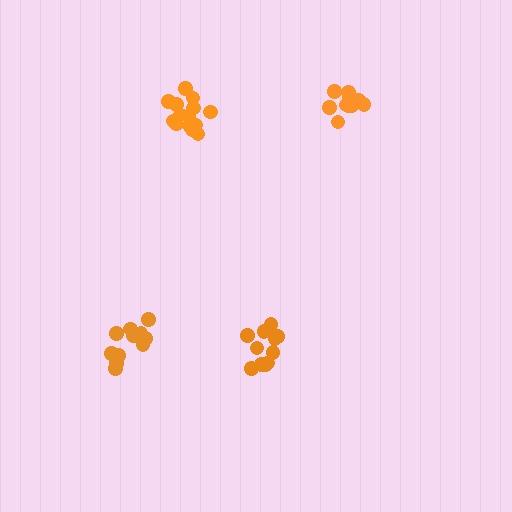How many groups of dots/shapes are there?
There are 4 groups.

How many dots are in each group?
Group 1: 11 dots, Group 2: 11 dots, Group 3: 16 dots, Group 4: 11 dots (49 total).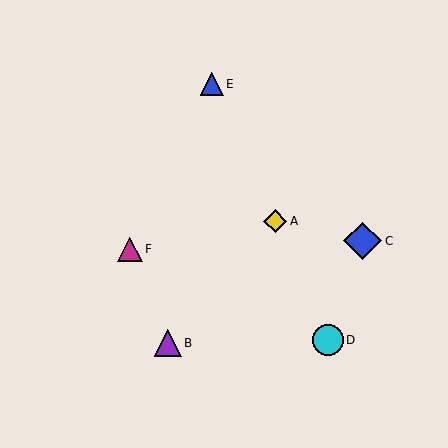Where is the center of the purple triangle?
The center of the purple triangle is at (168, 343).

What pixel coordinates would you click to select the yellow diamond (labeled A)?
Click at (275, 221) to select the yellow diamond A.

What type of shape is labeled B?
Shape B is a purple triangle.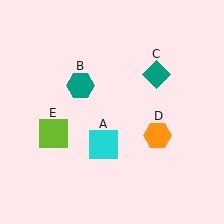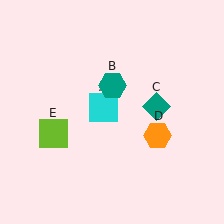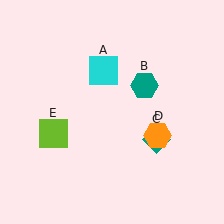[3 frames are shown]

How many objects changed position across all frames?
3 objects changed position: cyan square (object A), teal hexagon (object B), teal diamond (object C).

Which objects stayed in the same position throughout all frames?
Orange hexagon (object D) and lime square (object E) remained stationary.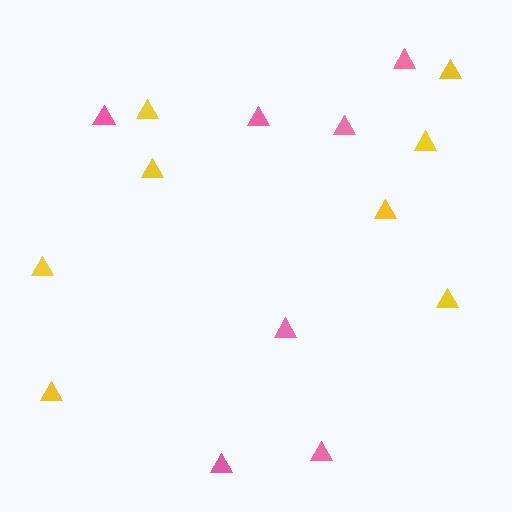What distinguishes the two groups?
There are 2 groups: one group of pink triangles (7) and one group of yellow triangles (8).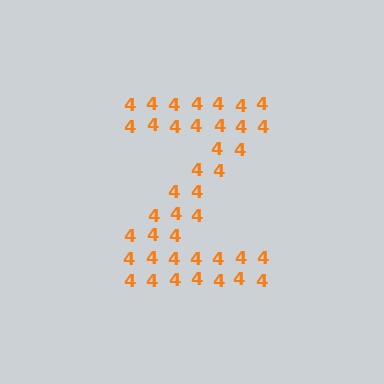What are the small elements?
The small elements are digit 4's.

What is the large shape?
The large shape is the letter Z.